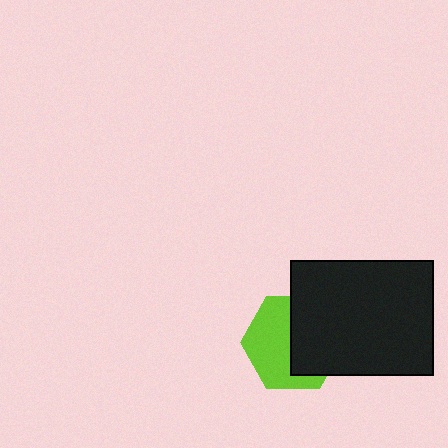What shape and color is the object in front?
The object in front is a black rectangle.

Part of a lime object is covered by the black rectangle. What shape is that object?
It is a hexagon.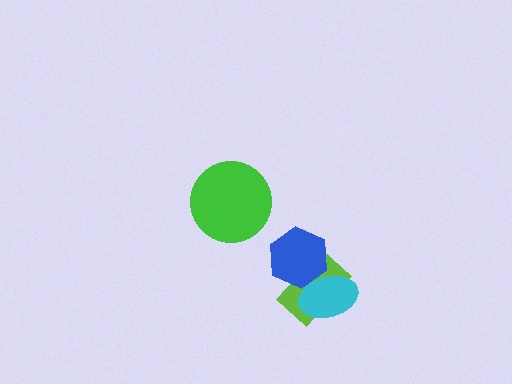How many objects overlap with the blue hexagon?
2 objects overlap with the blue hexagon.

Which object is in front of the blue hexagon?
The cyan ellipse is in front of the blue hexagon.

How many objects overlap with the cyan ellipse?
2 objects overlap with the cyan ellipse.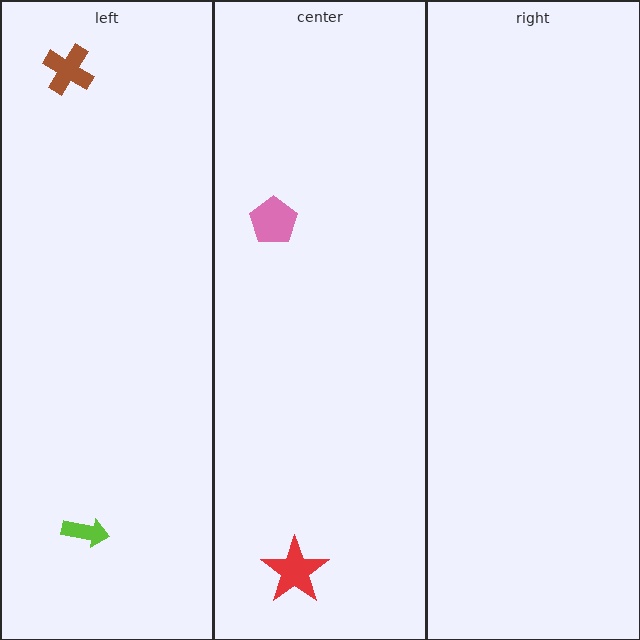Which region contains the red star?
The center region.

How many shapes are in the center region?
2.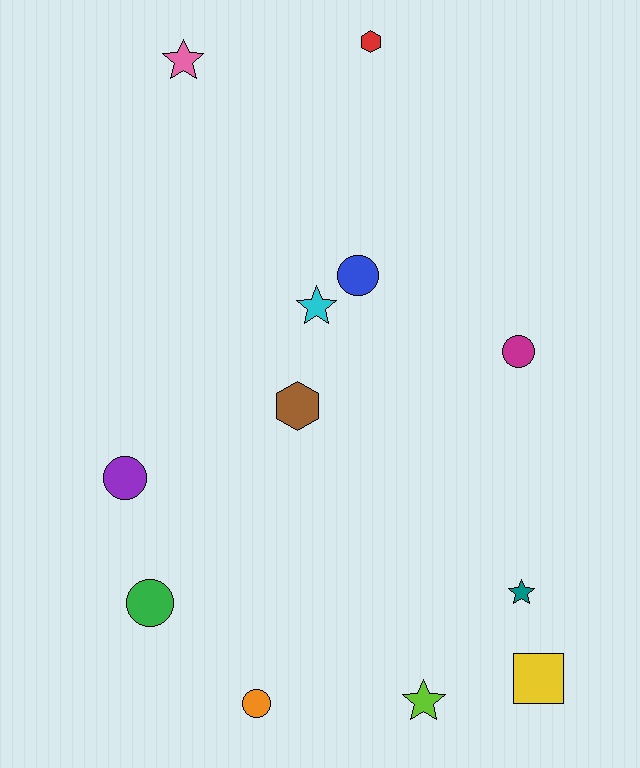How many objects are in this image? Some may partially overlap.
There are 12 objects.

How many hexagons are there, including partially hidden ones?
There are 2 hexagons.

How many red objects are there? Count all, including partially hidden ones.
There is 1 red object.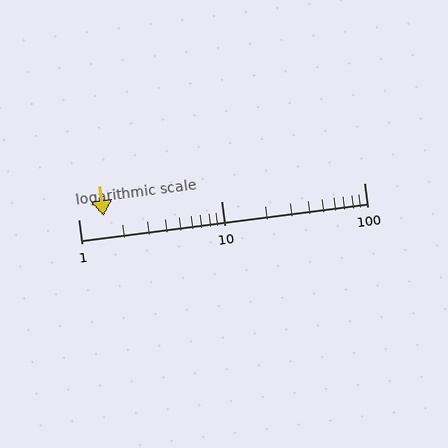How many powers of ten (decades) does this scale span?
The scale spans 2 decades, from 1 to 100.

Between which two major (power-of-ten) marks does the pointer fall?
The pointer is between 1 and 10.